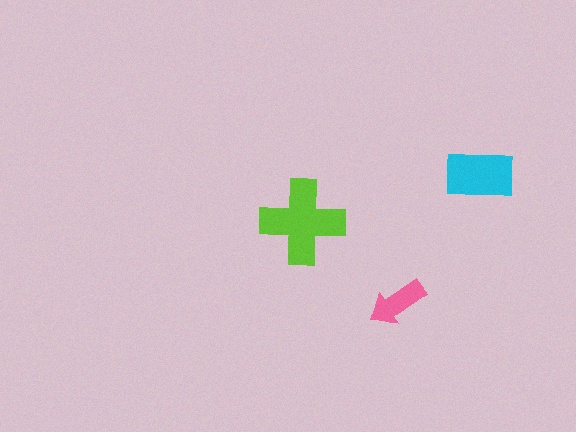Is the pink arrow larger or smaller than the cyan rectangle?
Smaller.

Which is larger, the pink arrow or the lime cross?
The lime cross.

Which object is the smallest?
The pink arrow.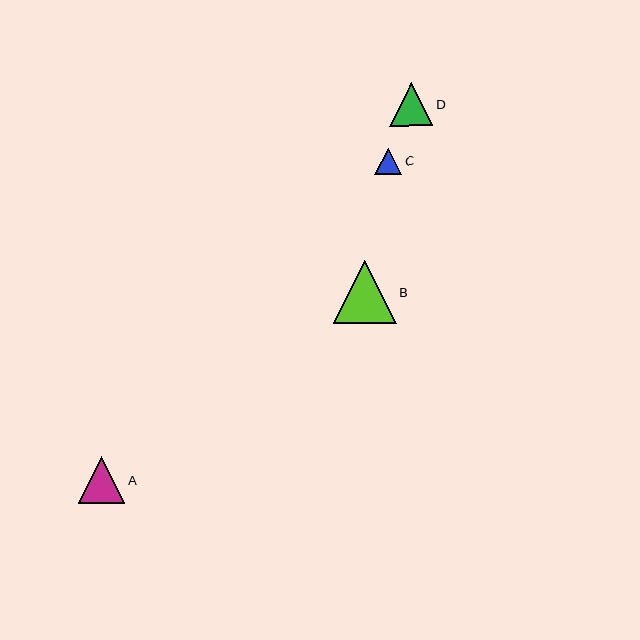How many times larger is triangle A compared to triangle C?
Triangle A is approximately 1.7 times the size of triangle C.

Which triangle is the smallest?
Triangle C is the smallest with a size of approximately 27 pixels.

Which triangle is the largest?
Triangle B is the largest with a size of approximately 62 pixels.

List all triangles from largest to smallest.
From largest to smallest: B, A, D, C.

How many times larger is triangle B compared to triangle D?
Triangle B is approximately 1.4 times the size of triangle D.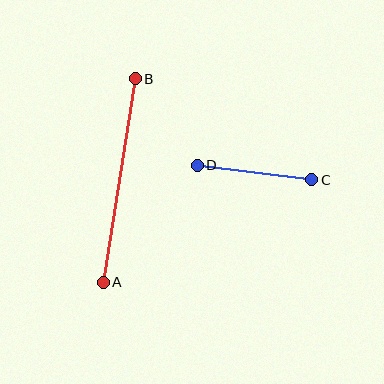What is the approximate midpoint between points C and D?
The midpoint is at approximately (254, 173) pixels.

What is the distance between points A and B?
The distance is approximately 206 pixels.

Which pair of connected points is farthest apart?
Points A and B are farthest apart.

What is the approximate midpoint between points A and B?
The midpoint is at approximately (119, 180) pixels.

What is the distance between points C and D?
The distance is approximately 116 pixels.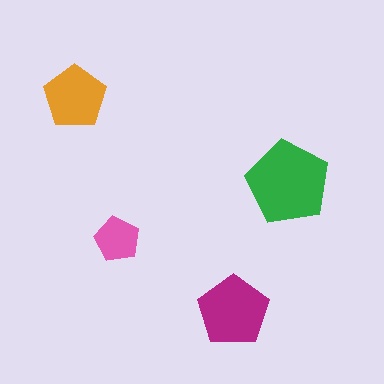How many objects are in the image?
There are 4 objects in the image.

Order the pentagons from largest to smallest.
the green one, the magenta one, the orange one, the pink one.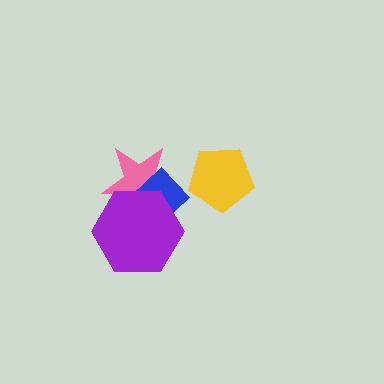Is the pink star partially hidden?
Yes, it is partially covered by another shape.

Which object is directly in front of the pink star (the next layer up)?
The blue diamond is directly in front of the pink star.